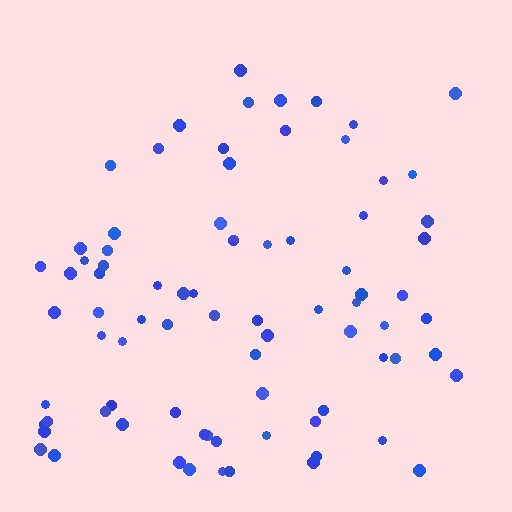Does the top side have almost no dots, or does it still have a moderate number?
Still a moderate number, just noticeably fewer than the bottom.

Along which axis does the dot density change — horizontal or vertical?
Vertical.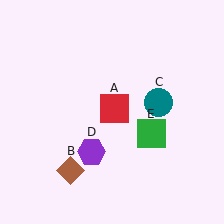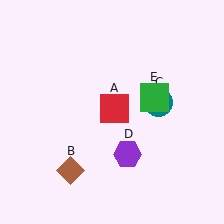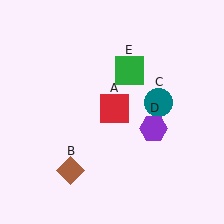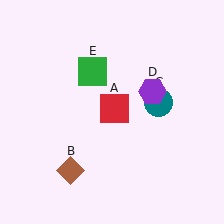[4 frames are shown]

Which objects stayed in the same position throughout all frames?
Red square (object A) and brown diamond (object B) and teal circle (object C) remained stationary.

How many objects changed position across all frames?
2 objects changed position: purple hexagon (object D), green square (object E).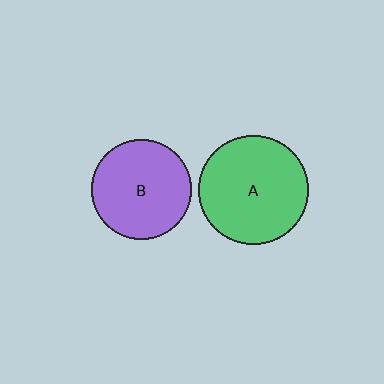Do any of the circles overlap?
No, none of the circles overlap.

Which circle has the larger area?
Circle A (green).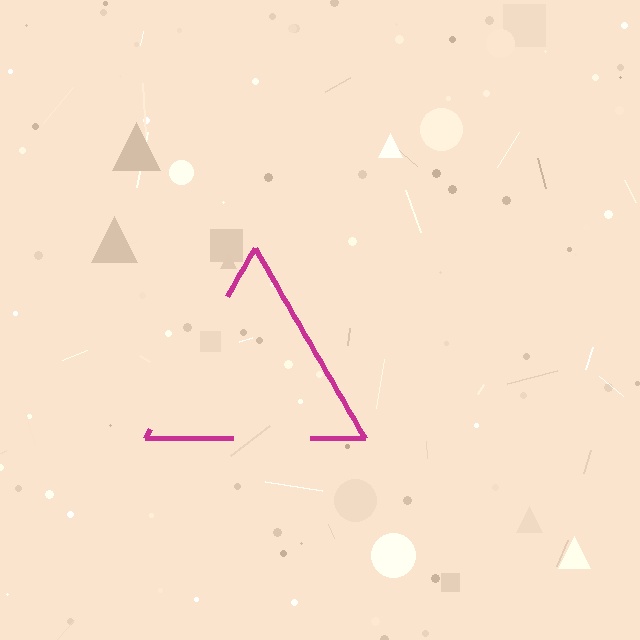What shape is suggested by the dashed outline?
The dashed outline suggests a triangle.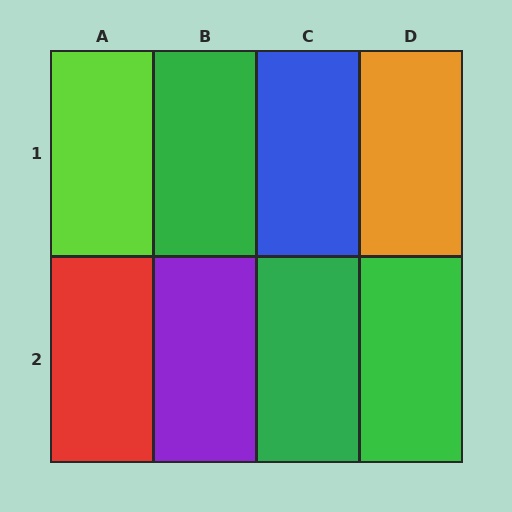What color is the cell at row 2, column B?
Purple.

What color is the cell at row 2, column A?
Red.